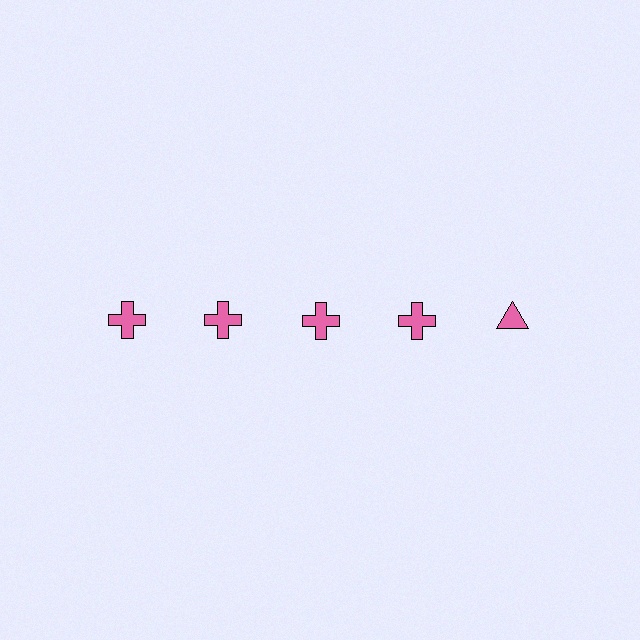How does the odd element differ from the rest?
It has a different shape: triangle instead of cross.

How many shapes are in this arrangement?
There are 5 shapes arranged in a grid pattern.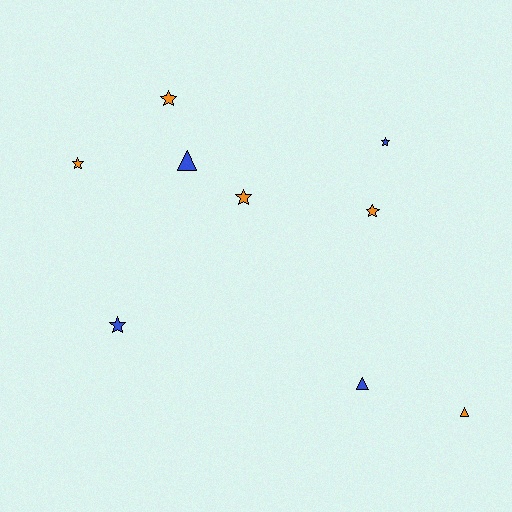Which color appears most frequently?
Orange, with 5 objects.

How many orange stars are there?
There are 4 orange stars.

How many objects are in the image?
There are 9 objects.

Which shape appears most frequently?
Star, with 6 objects.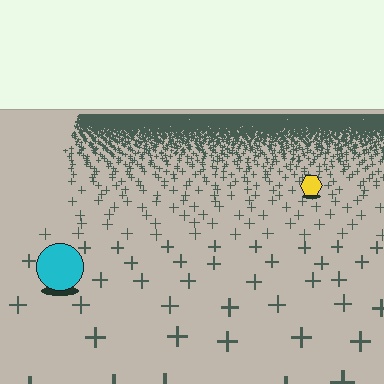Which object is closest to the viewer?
The cyan circle is closest. The texture marks near it are larger and more spread out.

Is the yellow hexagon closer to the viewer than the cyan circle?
No. The cyan circle is closer — you can tell from the texture gradient: the ground texture is coarser near it.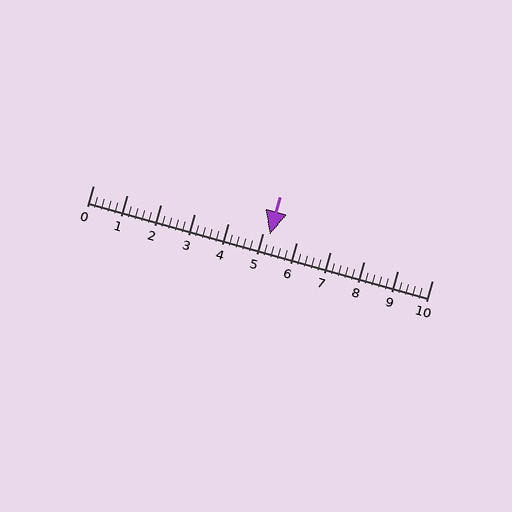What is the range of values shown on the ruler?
The ruler shows values from 0 to 10.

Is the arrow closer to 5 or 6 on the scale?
The arrow is closer to 5.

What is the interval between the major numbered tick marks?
The major tick marks are spaced 1 units apart.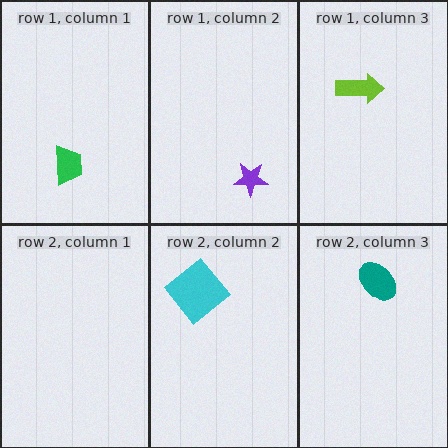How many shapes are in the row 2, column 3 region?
1.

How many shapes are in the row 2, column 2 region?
1.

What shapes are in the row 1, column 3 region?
The lime arrow.